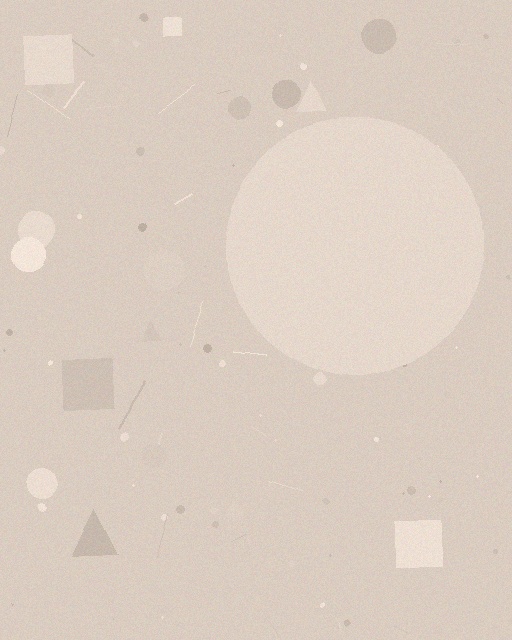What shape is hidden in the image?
A circle is hidden in the image.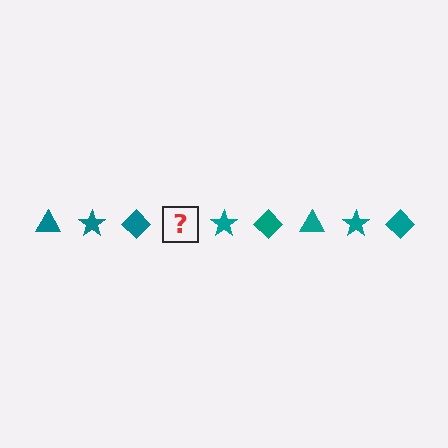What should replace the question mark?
The question mark should be replaced with a teal triangle.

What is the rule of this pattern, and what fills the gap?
The rule is that the pattern cycles through triangle, star, diamond shapes in teal. The gap should be filled with a teal triangle.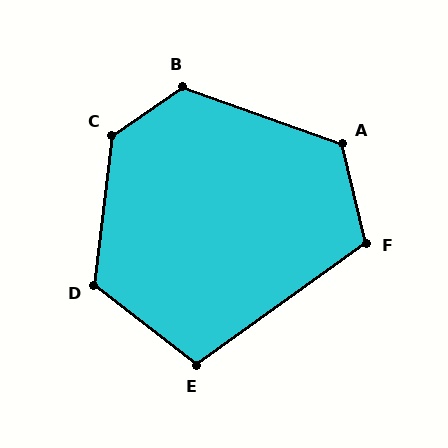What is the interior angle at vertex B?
Approximately 126 degrees (obtuse).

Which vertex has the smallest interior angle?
E, at approximately 106 degrees.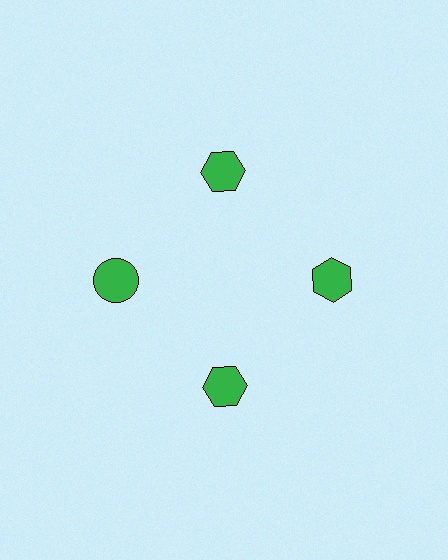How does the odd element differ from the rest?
It has a different shape: circle instead of hexagon.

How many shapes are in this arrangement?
There are 4 shapes arranged in a ring pattern.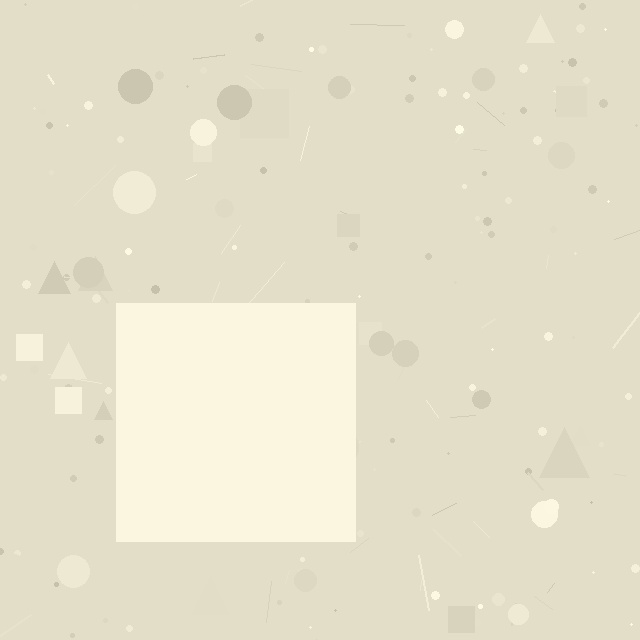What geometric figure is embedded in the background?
A square is embedded in the background.